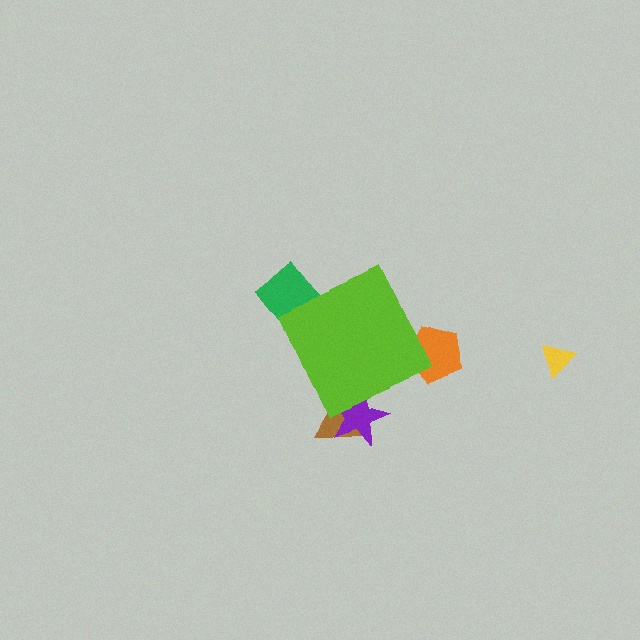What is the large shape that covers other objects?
A lime diamond.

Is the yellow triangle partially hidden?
No, the yellow triangle is fully visible.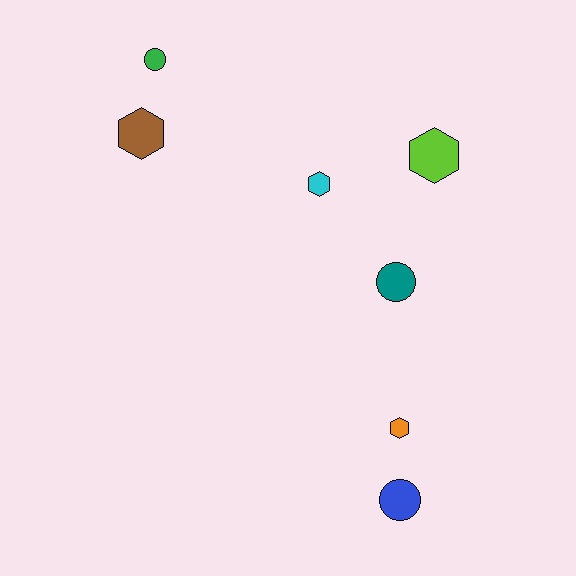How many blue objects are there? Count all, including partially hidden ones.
There is 1 blue object.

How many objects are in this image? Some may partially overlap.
There are 7 objects.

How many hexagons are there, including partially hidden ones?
There are 4 hexagons.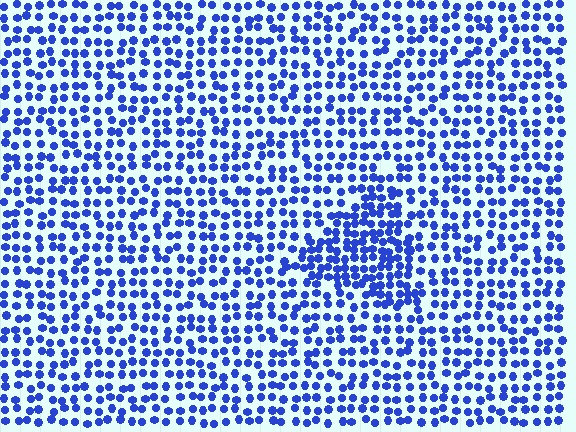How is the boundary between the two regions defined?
The boundary is defined by a change in element density (approximately 1.7x ratio). All elements are the same color, size, and shape.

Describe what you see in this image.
The image contains small blue elements arranged at two different densities. A triangle-shaped region is visible where the elements are more densely packed than the surrounding area.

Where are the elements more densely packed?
The elements are more densely packed inside the triangle boundary.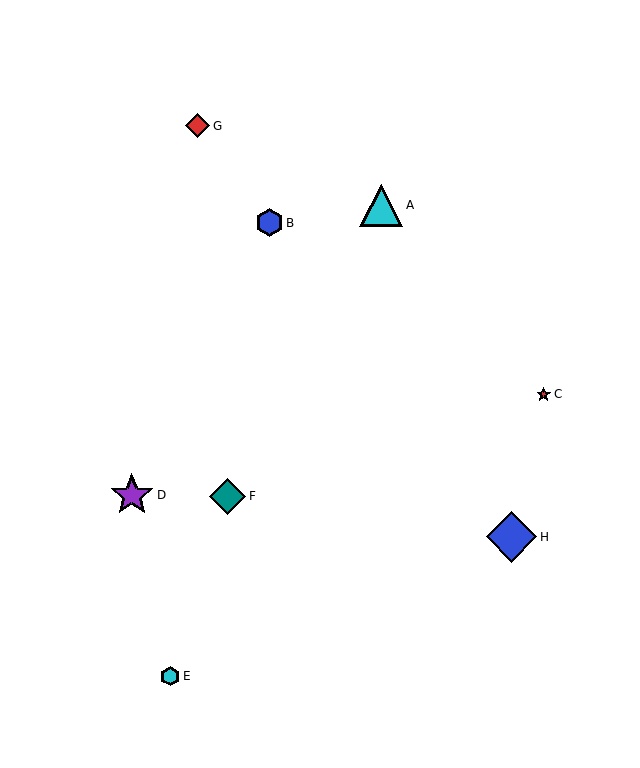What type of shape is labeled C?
Shape C is a red star.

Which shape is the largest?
The blue diamond (labeled H) is the largest.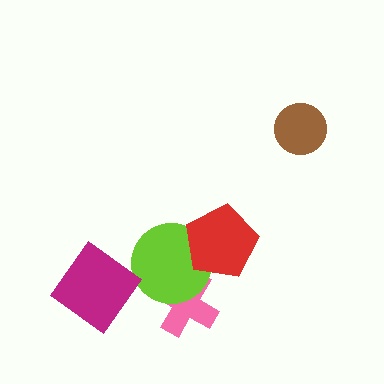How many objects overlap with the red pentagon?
1 object overlaps with the red pentagon.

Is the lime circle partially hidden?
Yes, it is partially covered by another shape.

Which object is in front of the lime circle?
The red pentagon is in front of the lime circle.